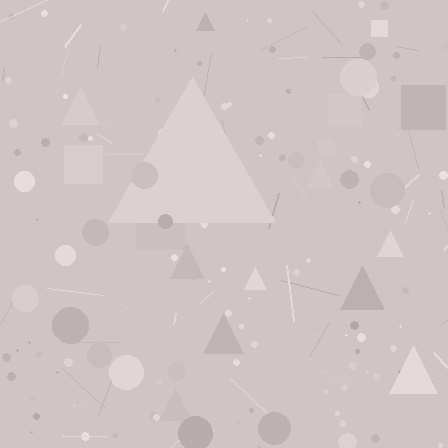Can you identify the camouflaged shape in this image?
The camouflaged shape is a triangle.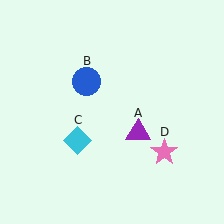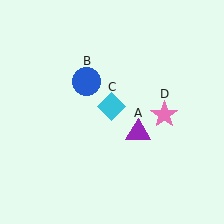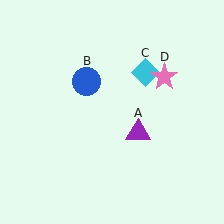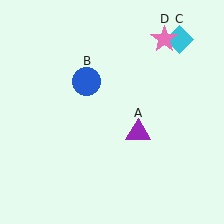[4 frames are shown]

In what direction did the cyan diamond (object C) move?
The cyan diamond (object C) moved up and to the right.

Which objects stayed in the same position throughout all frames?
Purple triangle (object A) and blue circle (object B) remained stationary.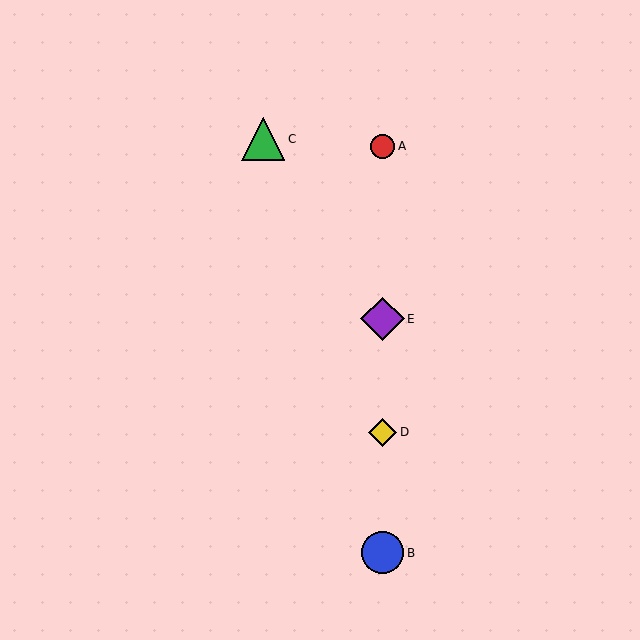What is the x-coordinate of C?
Object C is at x≈263.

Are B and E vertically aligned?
Yes, both are at x≈383.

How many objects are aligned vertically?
4 objects (A, B, D, E) are aligned vertically.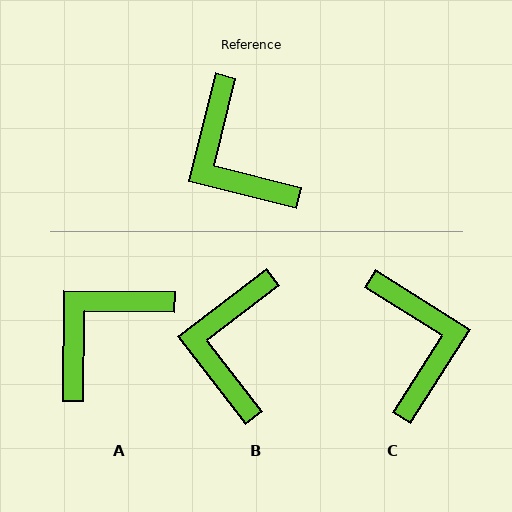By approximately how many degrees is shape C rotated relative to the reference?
Approximately 162 degrees counter-clockwise.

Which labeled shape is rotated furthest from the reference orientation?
C, about 162 degrees away.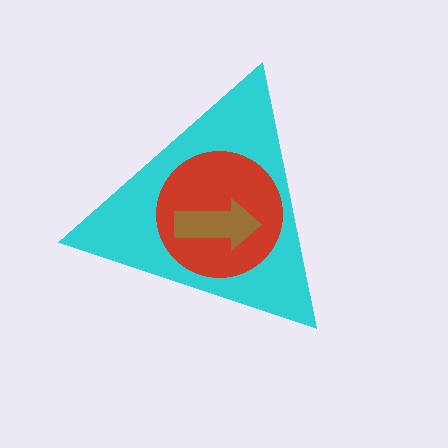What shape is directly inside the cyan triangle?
The red circle.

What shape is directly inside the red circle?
The brown arrow.